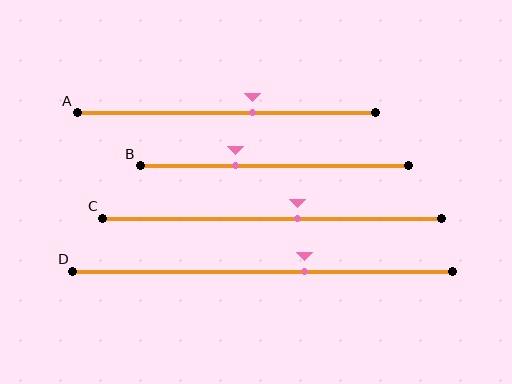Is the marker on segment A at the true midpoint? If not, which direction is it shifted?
No, the marker on segment A is shifted to the right by about 9% of the segment length.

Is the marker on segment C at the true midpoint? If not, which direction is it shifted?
No, the marker on segment C is shifted to the right by about 8% of the segment length.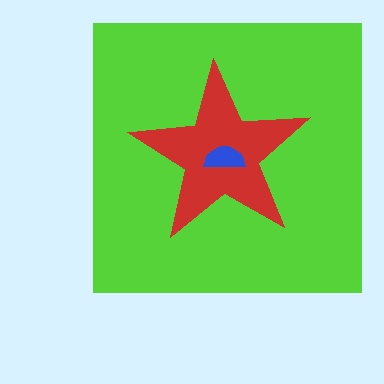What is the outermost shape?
The lime square.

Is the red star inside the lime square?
Yes.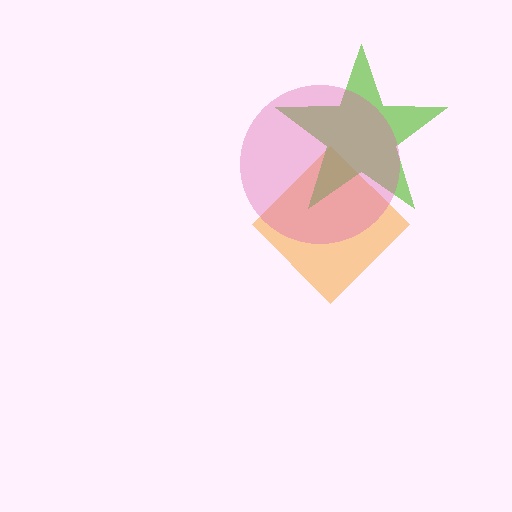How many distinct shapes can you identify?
There are 3 distinct shapes: an orange diamond, a lime star, a pink circle.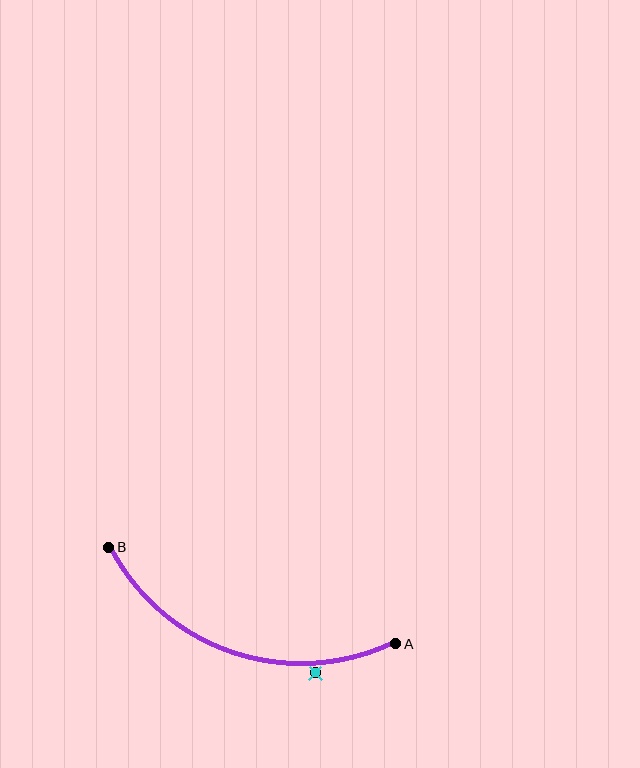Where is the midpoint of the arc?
The arc midpoint is the point on the curve farthest from the straight line joining A and B. It sits below that line.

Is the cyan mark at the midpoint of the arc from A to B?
No — the cyan mark does not lie on the arc at all. It sits slightly outside the curve.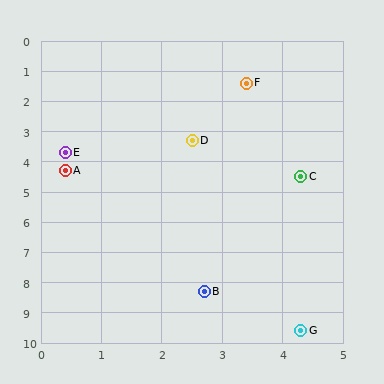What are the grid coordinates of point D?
Point D is at approximately (2.5, 3.3).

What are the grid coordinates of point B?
Point B is at approximately (2.7, 8.3).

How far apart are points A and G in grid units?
Points A and G are about 6.6 grid units apart.